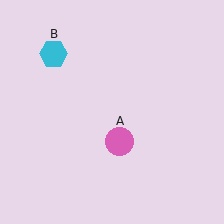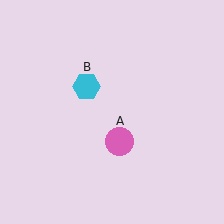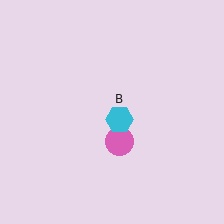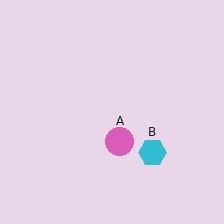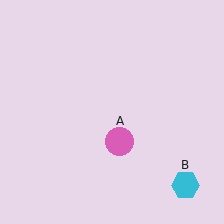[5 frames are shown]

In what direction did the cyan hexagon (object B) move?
The cyan hexagon (object B) moved down and to the right.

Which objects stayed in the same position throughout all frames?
Pink circle (object A) remained stationary.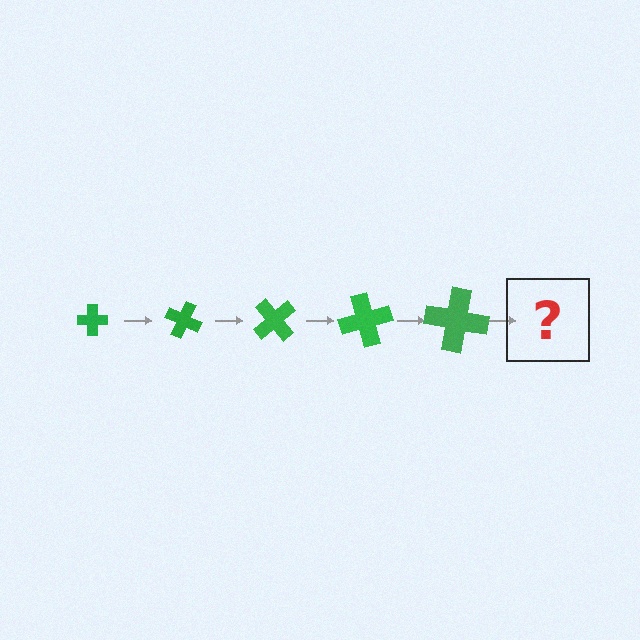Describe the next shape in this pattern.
It should be a cross, larger than the previous one and rotated 125 degrees from the start.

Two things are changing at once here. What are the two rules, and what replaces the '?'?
The two rules are that the cross grows larger each step and it rotates 25 degrees each step. The '?' should be a cross, larger than the previous one and rotated 125 degrees from the start.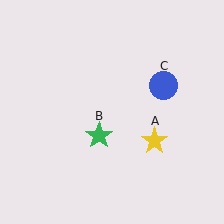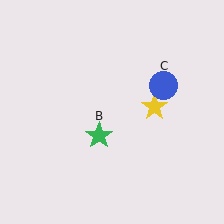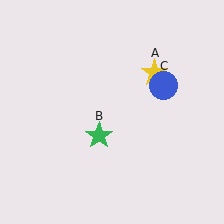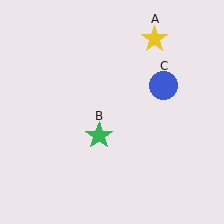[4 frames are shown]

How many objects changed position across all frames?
1 object changed position: yellow star (object A).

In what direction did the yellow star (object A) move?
The yellow star (object A) moved up.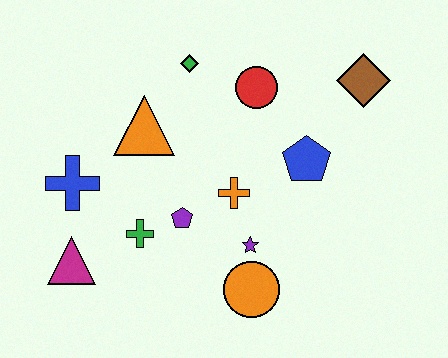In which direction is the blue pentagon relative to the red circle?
The blue pentagon is below the red circle.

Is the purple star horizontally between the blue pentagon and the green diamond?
Yes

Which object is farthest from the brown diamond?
The magenta triangle is farthest from the brown diamond.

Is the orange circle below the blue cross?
Yes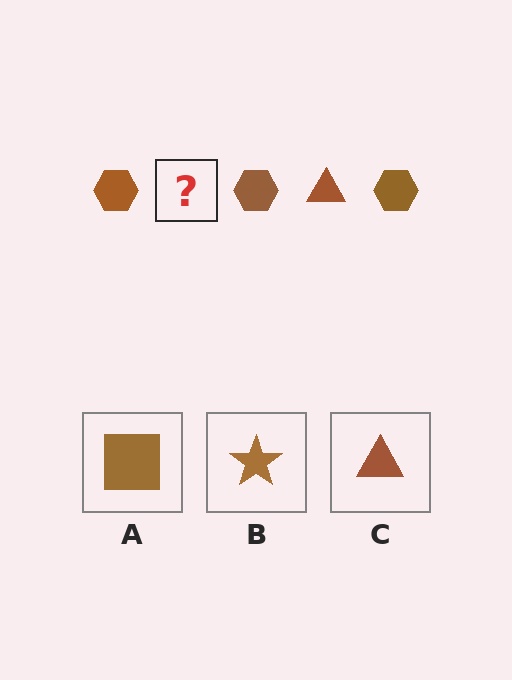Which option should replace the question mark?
Option C.